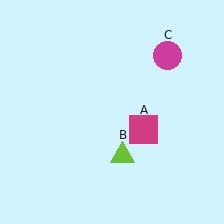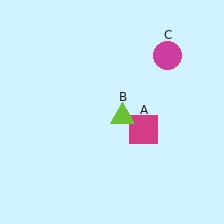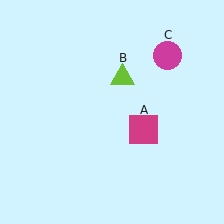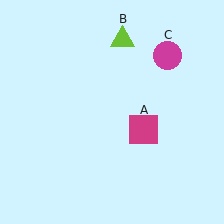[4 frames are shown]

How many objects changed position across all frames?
1 object changed position: lime triangle (object B).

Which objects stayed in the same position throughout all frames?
Magenta square (object A) and magenta circle (object C) remained stationary.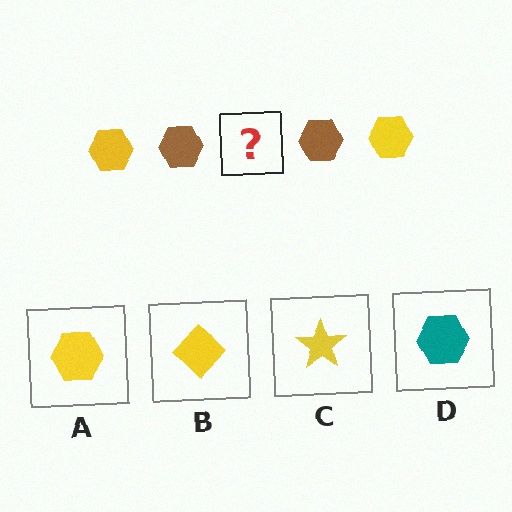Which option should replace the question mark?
Option A.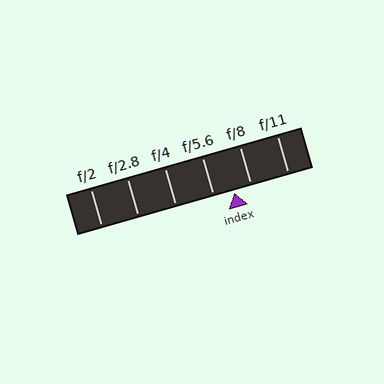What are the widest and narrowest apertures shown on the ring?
The widest aperture shown is f/2 and the narrowest is f/11.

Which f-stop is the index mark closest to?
The index mark is closest to f/8.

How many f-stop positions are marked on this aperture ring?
There are 6 f-stop positions marked.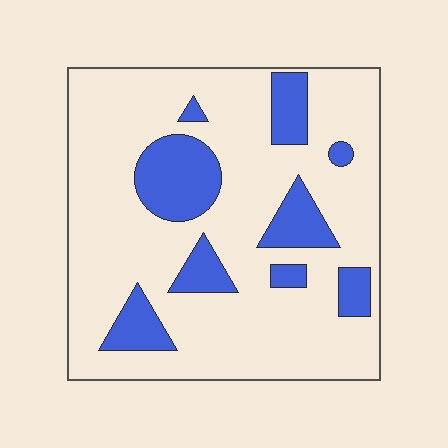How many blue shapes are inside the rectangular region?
9.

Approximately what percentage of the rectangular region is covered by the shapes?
Approximately 20%.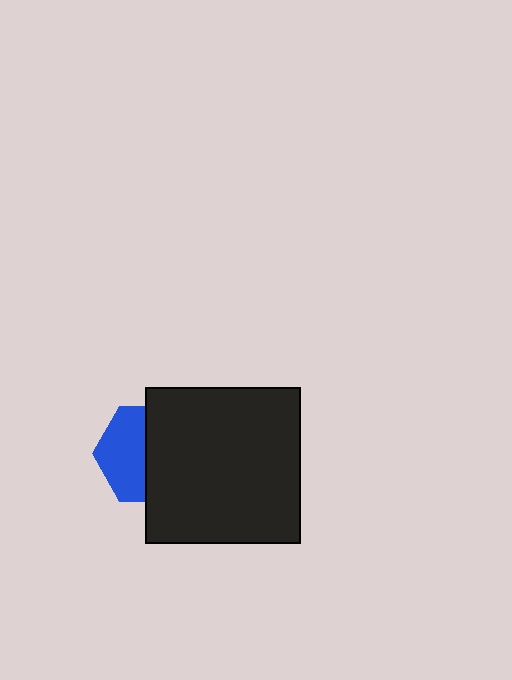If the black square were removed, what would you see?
You would see the complete blue hexagon.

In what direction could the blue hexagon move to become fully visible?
The blue hexagon could move left. That would shift it out from behind the black square entirely.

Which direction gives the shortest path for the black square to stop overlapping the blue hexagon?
Moving right gives the shortest separation.